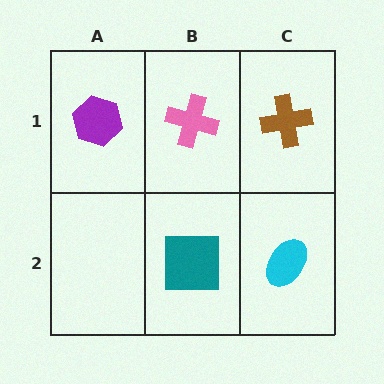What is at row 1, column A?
A purple hexagon.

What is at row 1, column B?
A pink cross.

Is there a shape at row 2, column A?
No, that cell is empty.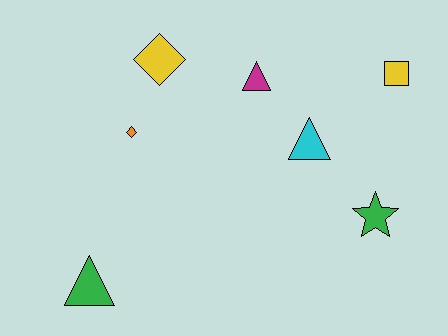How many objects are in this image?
There are 7 objects.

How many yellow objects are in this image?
There are 2 yellow objects.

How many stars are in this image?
There is 1 star.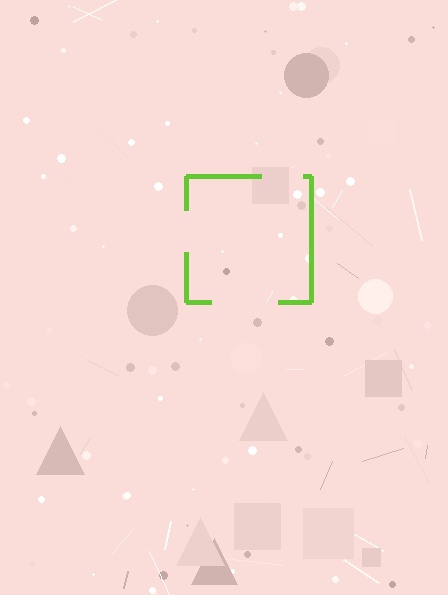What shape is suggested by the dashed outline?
The dashed outline suggests a square.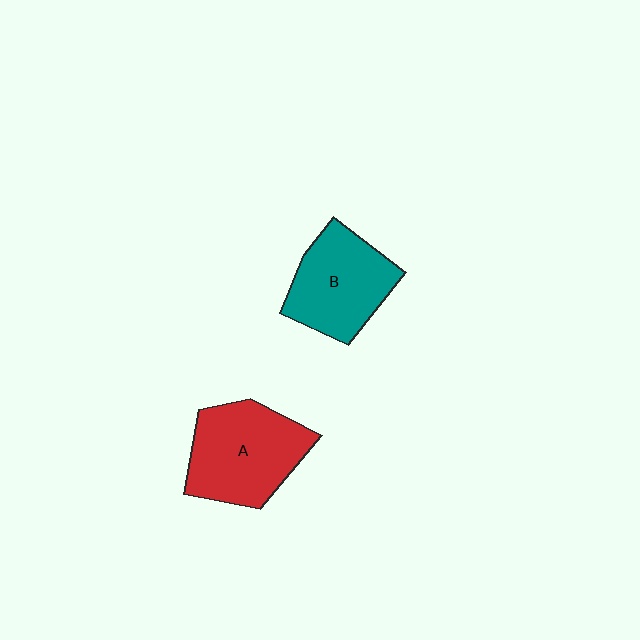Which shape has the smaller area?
Shape B (teal).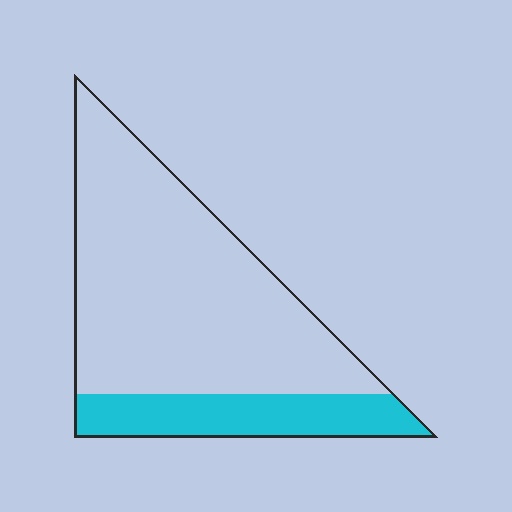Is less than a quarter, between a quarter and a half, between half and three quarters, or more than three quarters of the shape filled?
Less than a quarter.